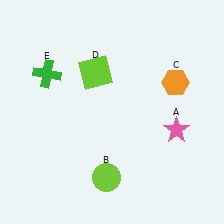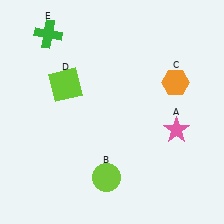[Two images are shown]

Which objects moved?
The objects that moved are: the lime square (D), the green cross (E).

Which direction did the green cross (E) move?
The green cross (E) moved up.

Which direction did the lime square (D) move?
The lime square (D) moved left.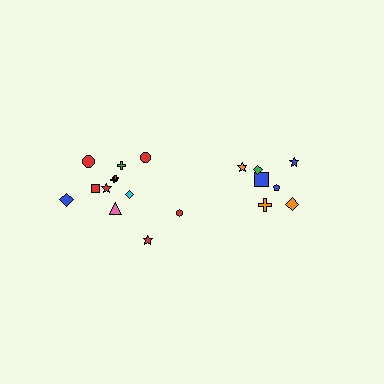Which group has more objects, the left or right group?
The left group.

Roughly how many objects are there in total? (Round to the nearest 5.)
Roughly 20 objects in total.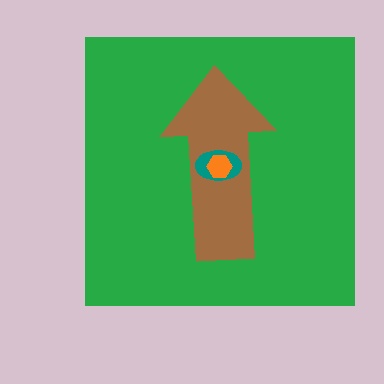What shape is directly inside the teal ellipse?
The orange hexagon.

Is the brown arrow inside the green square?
Yes.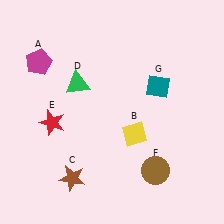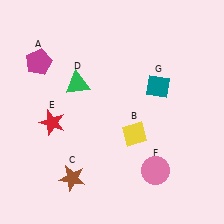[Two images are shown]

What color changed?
The circle (F) changed from brown in Image 1 to pink in Image 2.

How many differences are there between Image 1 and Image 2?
There is 1 difference between the two images.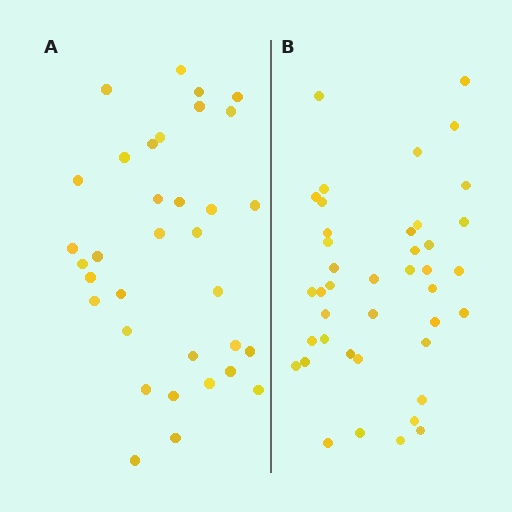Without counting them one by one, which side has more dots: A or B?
Region B (the right region) has more dots.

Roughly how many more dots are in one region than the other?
Region B has roughly 8 or so more dots than region A.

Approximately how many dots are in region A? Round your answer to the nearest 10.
About 30 dots. (The exact count is 34, which rounds to 30.)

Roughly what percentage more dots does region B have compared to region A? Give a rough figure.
About 20% more.